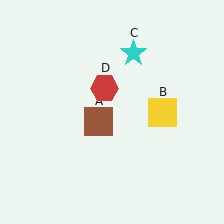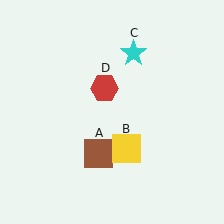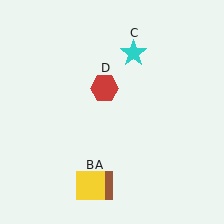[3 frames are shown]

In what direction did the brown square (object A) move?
The brown square (object A) moved down.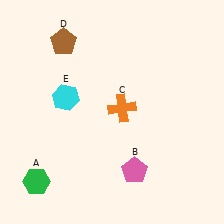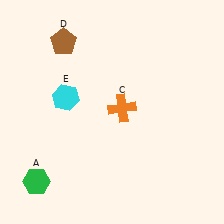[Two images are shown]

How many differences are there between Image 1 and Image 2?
There is 1 difference between the two images.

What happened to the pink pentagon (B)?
The pink pentagon (B) was removed in Image 2. It was in the bottom-right area of Image 1.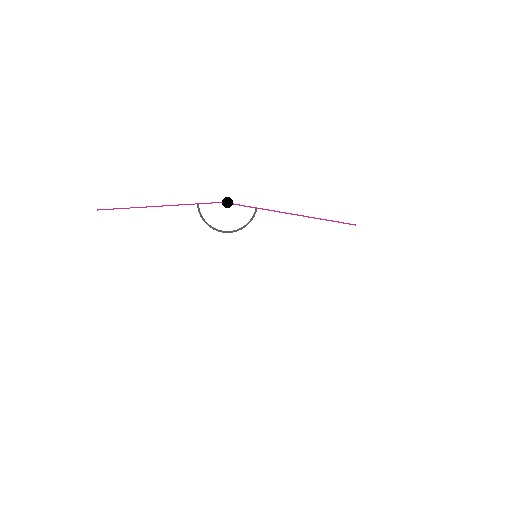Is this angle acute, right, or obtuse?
It is obtuse.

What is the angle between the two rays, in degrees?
Approximately 166 degrees.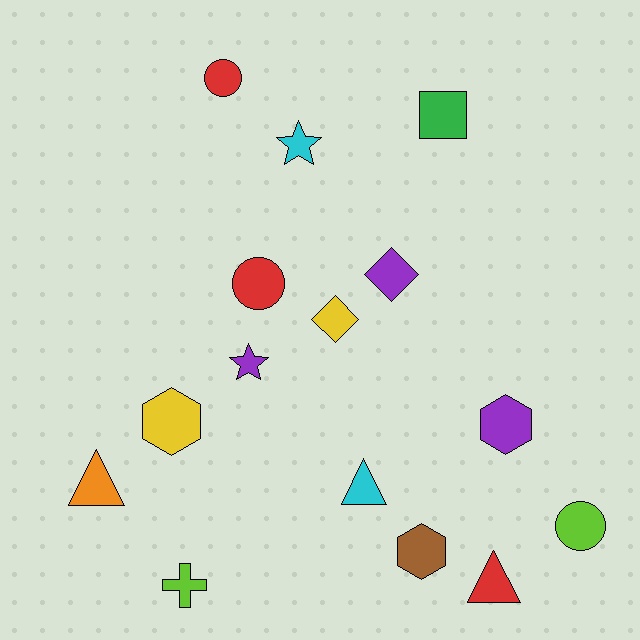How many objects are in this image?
There are 15 objects.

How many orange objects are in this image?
There is 1 orange object.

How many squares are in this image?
There is 1 square.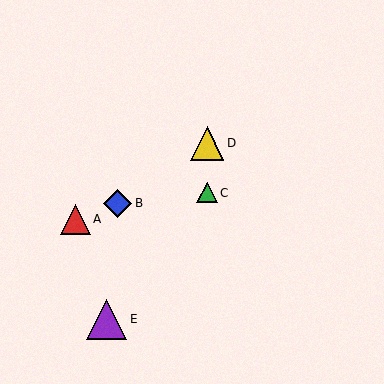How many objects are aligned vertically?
2 objects (C, D) are aligned vertically.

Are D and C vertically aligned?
Yes, both are at x≈207.